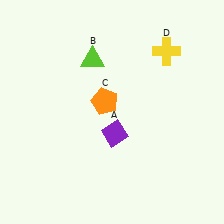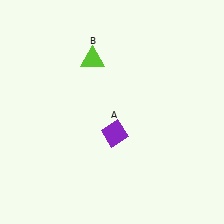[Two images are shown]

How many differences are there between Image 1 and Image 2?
There are 2 differences between the two images.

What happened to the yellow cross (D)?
The yellow cross (D) was removed in Image 2. It was in the top-right area of Image 1.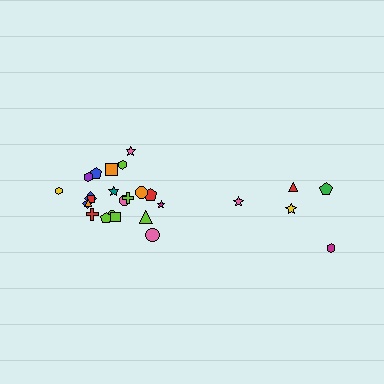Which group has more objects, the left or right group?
The left group.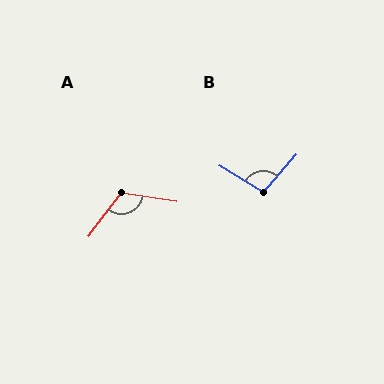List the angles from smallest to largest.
B (99°), A (118°).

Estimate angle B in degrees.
Approximately 99 degrees.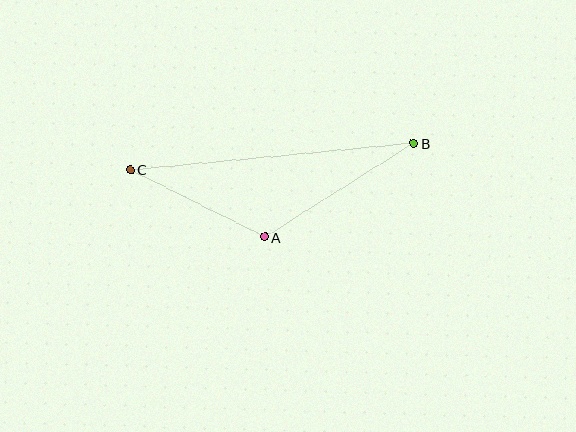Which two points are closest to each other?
Points A and C are closest to each other.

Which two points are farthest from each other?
Points B and C are farthest from each other.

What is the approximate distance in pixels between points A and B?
The distance between A and B is approximately 176 pixels.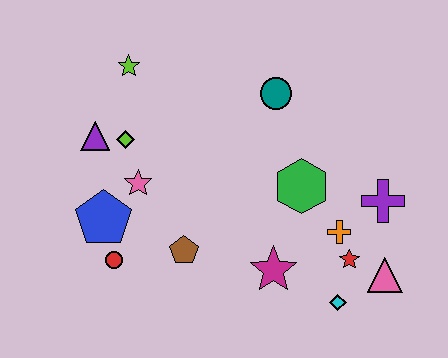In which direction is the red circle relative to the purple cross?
The red circle is to the left of the purple cross.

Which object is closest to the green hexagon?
The orange cross is closest to the green hexagon.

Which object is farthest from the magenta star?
The lime star is farthest from the magenta star.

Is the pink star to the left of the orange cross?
Yes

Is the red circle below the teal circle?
Yes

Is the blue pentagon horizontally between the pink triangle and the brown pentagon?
No